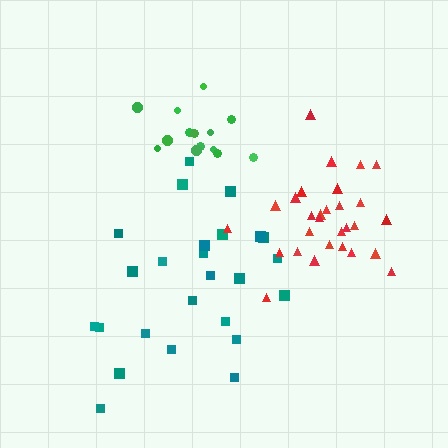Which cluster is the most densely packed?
Red.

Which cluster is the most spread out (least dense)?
Teal.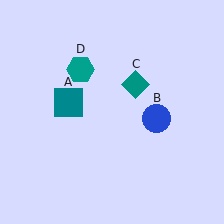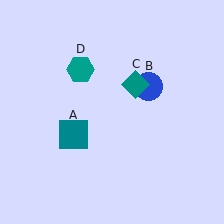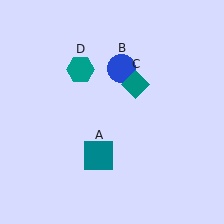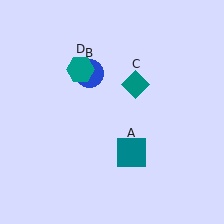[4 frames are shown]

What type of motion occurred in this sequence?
The teal square (object A), blue circle (object B) rotated counterclockwise around the center of the scene.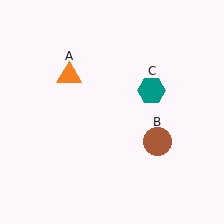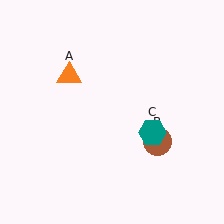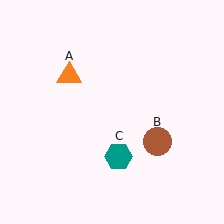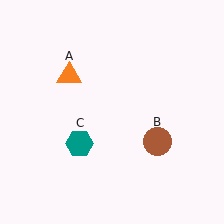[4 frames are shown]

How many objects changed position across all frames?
1 object changed position: teal hexagon (object C).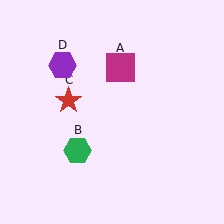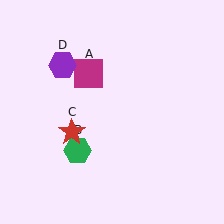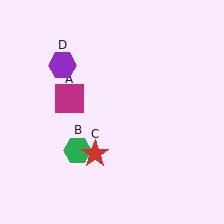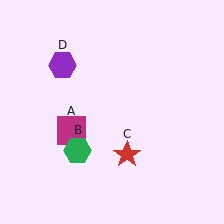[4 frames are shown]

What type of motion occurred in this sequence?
The magenta square (object A), red star (object C) rotated counterclockwise around the center of the scene.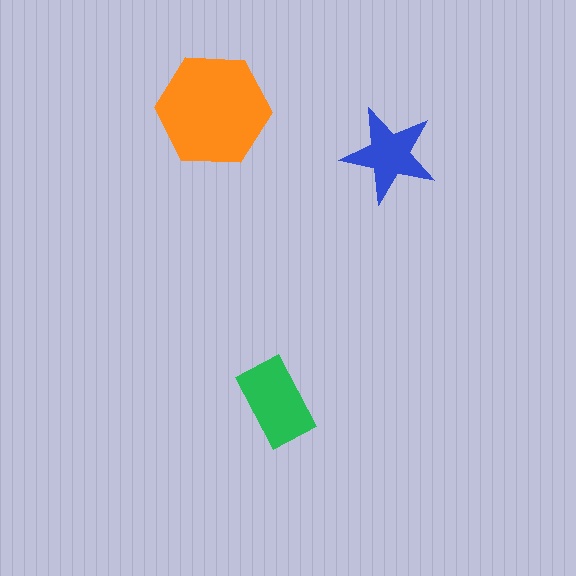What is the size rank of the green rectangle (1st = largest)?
2nd.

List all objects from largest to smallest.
The orange hexagon, the green rectangle, the blue star.